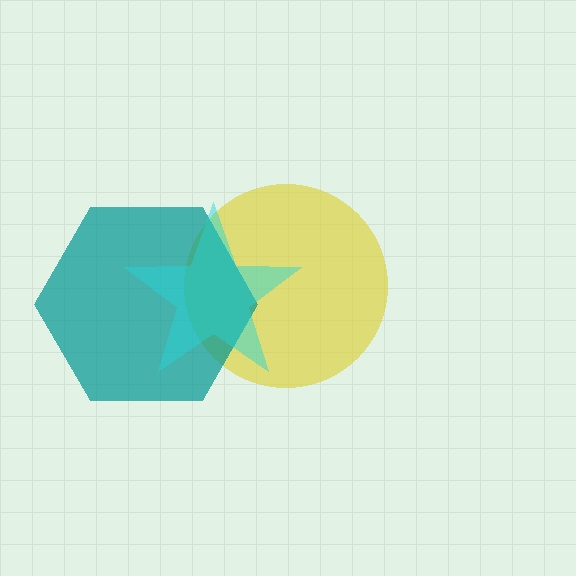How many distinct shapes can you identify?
There are 3 distinct shapes: a yellow circle, a teal hexagon, a cyan star.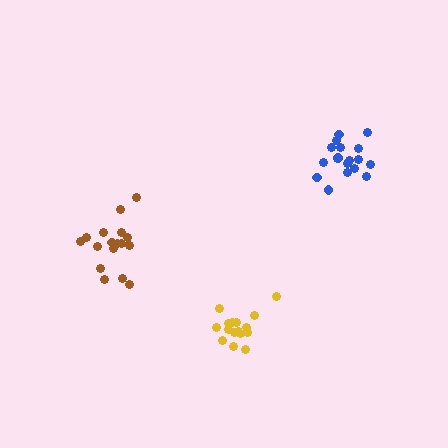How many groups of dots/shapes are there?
There are 3 groups.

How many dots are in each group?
Group 1: 17 dots, Group 2: 16 dots, Group 3: 18 dots (51 total).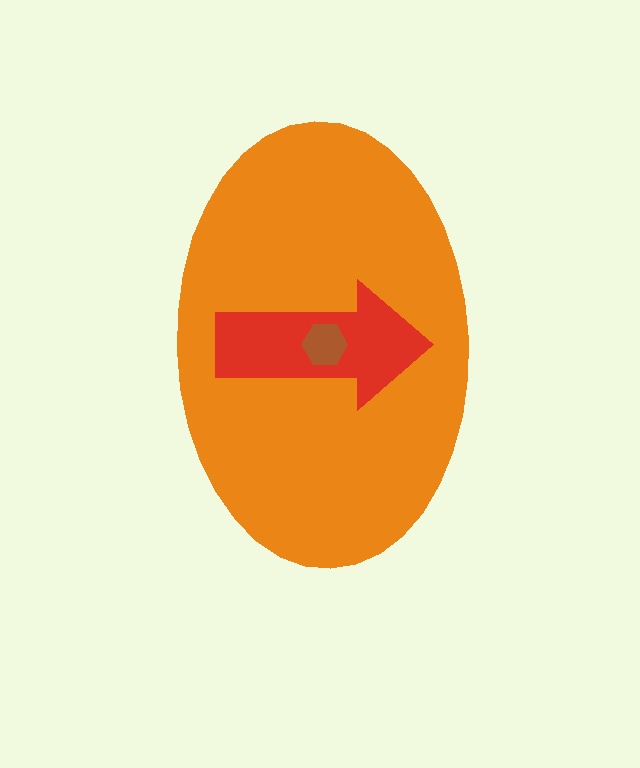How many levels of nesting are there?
3.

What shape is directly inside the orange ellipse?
The red arrow.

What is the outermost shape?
The orange ellipse.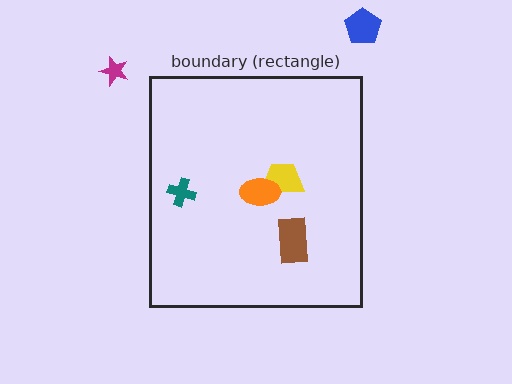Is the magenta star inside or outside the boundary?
Outside.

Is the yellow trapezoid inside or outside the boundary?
Inside.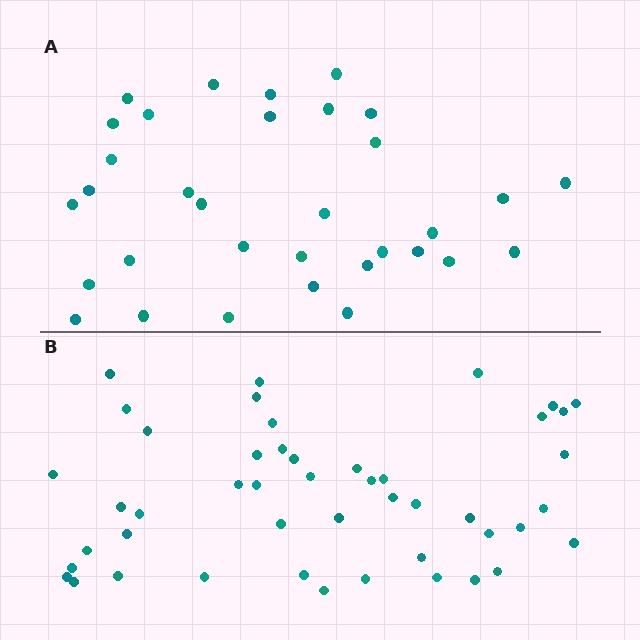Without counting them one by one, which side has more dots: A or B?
Region B (the bottom region) has more dots.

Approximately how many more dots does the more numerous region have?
Region B has approximately 15 more dots than region A.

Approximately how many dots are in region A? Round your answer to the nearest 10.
About 30 dots. (The exact count is 33, which rounds to 30.)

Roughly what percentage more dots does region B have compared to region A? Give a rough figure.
About 40% more.